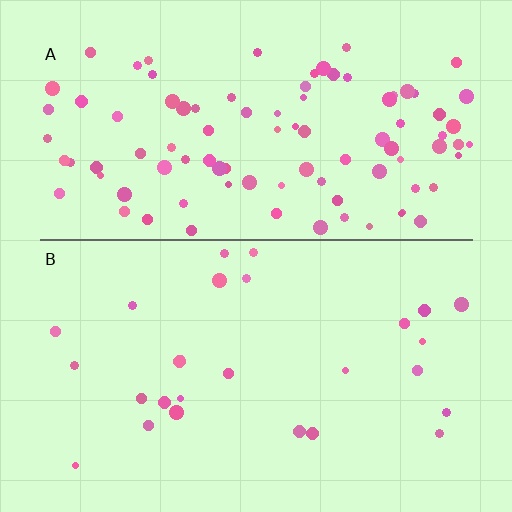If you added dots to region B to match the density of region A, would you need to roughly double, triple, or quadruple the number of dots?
Approximately quadruple.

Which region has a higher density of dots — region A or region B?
A (the top).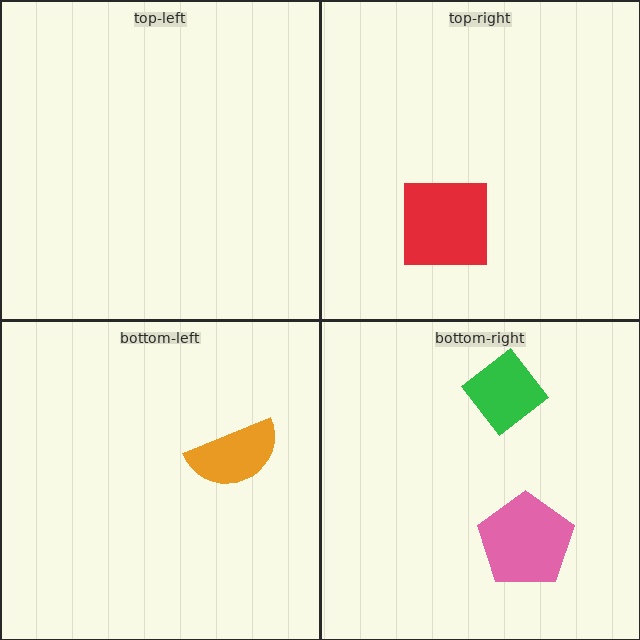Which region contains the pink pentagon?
The bottom-right region.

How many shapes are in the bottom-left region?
1.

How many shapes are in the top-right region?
1.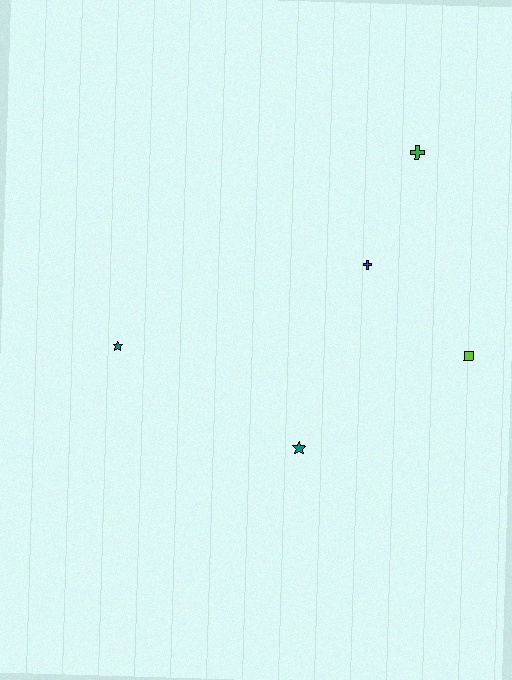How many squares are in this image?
There is 1 square.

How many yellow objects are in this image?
There are no yellow objects.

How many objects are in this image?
There are 5 objects.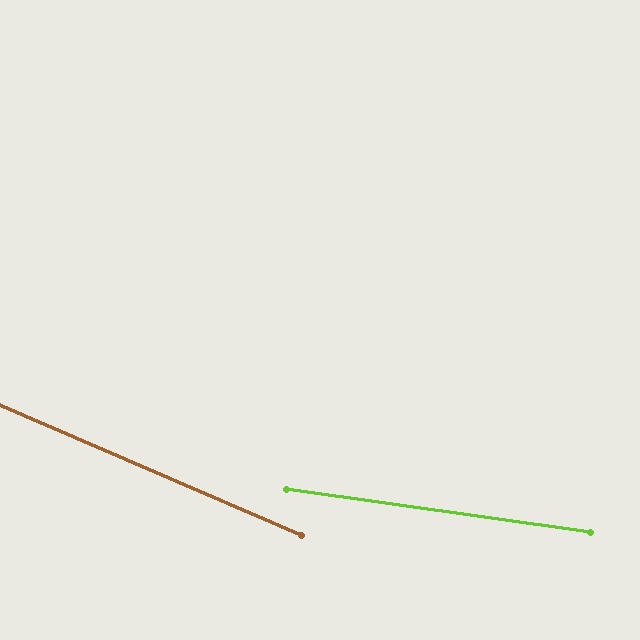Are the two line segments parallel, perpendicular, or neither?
Neither parallel nor perpendicular — they differ by about 15°.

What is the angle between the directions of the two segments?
Approximately 15 degrees.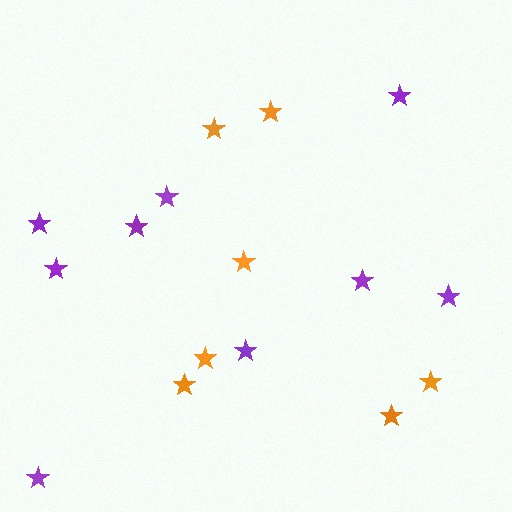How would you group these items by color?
There are 2 groups: one group of purple stars (9) and one group of orange stars (7).